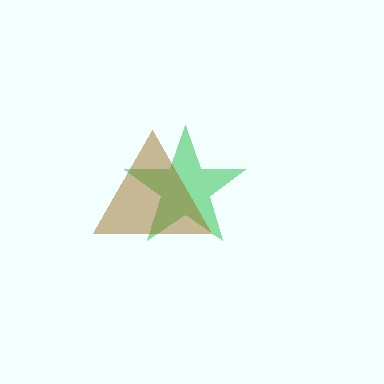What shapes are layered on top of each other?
The layered shapes are: a green star, a brown triangle.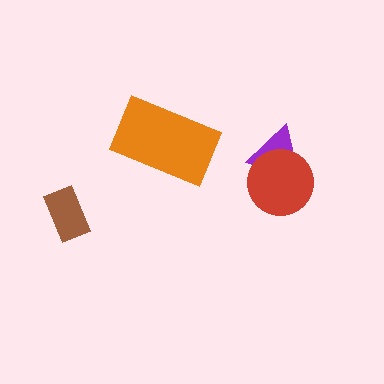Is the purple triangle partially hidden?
Yes, it is partially covered by another shape.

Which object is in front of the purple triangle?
The red circle is in front of the purple triangle.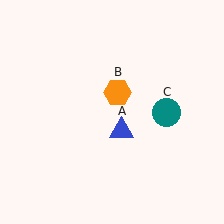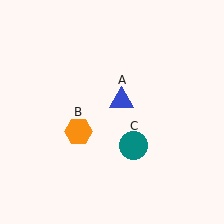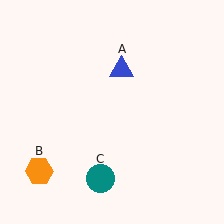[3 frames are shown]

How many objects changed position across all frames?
3 objects changed position: blue triangle (object A), orange hexagon (object B), teal circle (object C).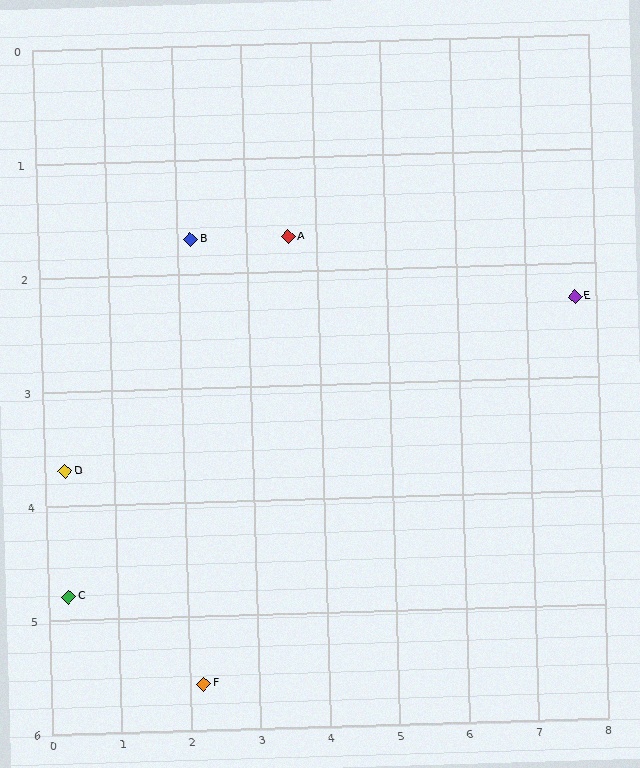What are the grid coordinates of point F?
Point F is at approximately (2.2, 5.6).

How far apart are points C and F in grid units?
Points C and F are about 2.1 grid units apart.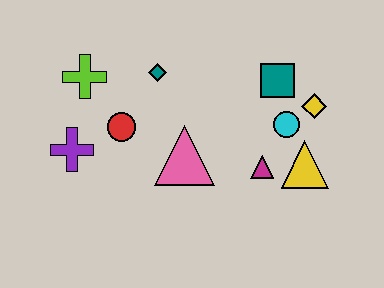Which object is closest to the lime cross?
The red circle is closest to the lime cross.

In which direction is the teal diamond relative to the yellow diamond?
The teal diamond is to the left of the yellow diamond.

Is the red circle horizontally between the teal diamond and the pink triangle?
No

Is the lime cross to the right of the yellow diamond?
No